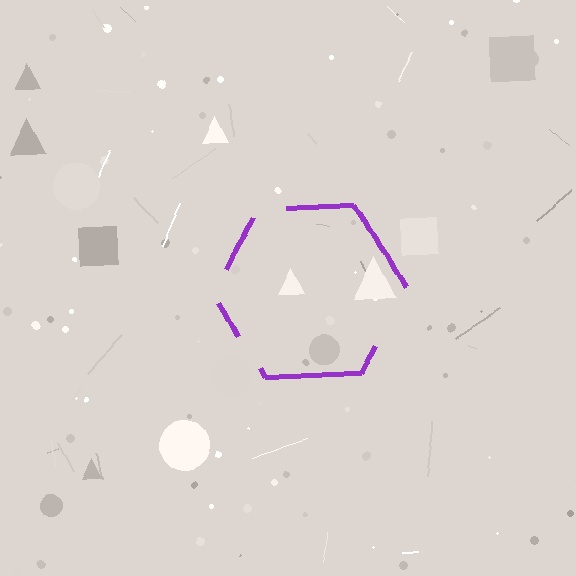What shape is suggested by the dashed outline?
The dashed outline suggests a hexagon.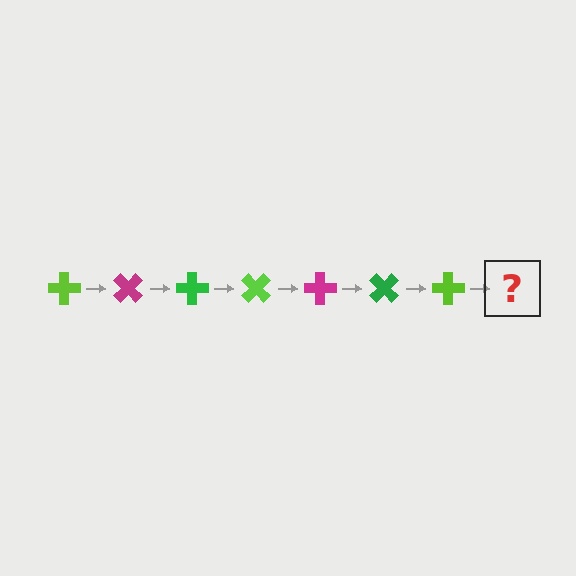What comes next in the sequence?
The next element should be a magenta cross, rotated 315 degrees from the start.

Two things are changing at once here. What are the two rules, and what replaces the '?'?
The two rules are that it rotates 45 degrees each step and the color cycles through lime, magenta, and green. The '?' should be a magenta cross, rotated 315 degrees from the start.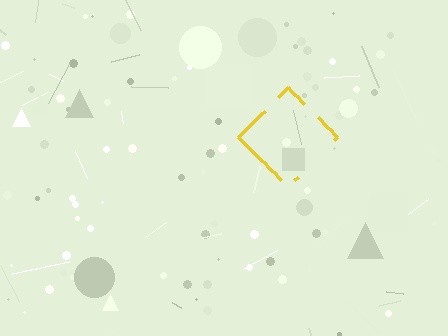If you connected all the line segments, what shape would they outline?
They would outline a diamond.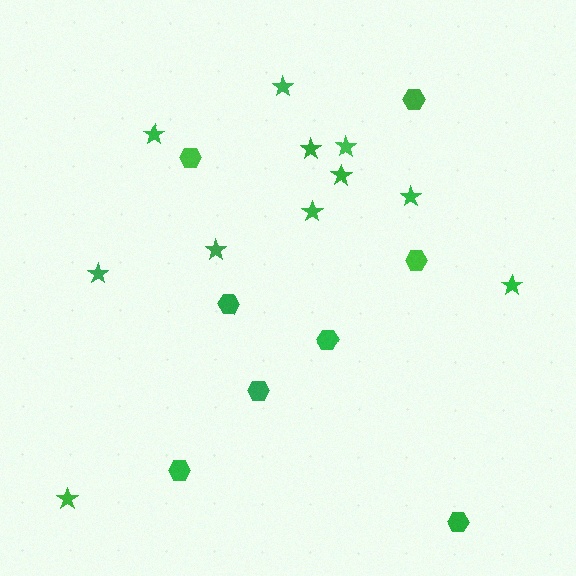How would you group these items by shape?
There are 2 groups: one group of hexagons (8) and one group of stars (11).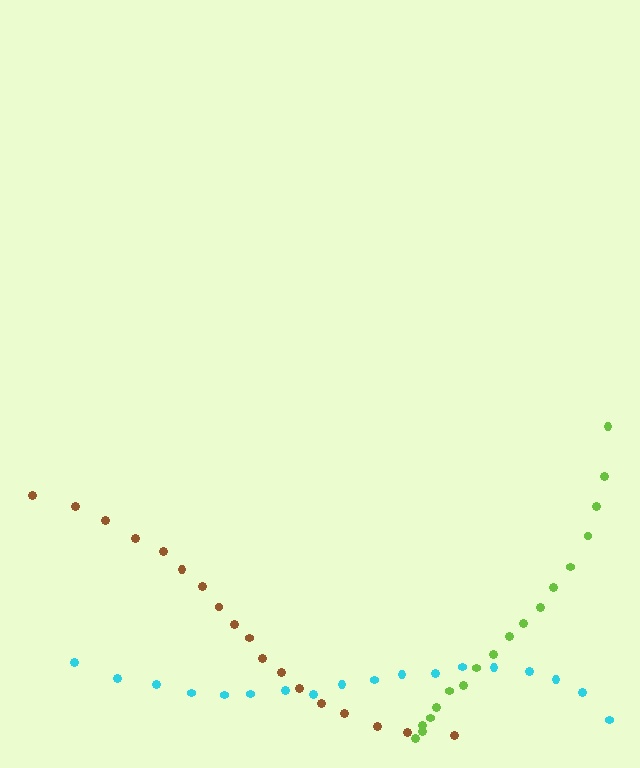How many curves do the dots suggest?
There are 3 distinct paths.